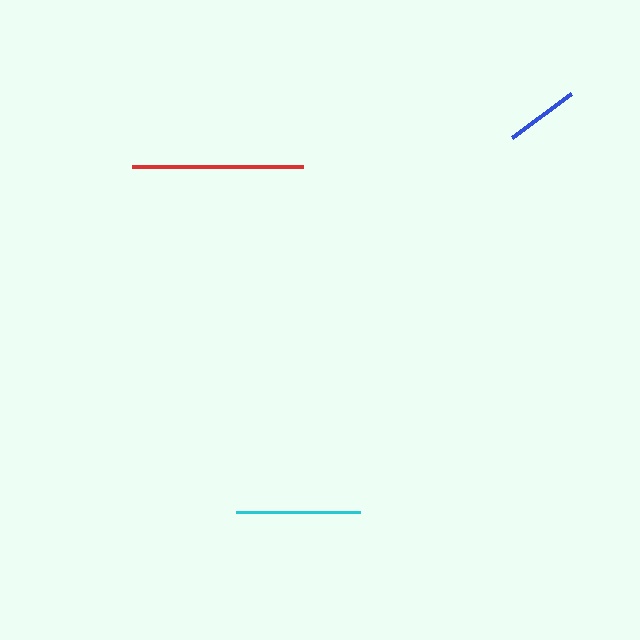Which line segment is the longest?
The red line is the longest at approximately 170 pixels.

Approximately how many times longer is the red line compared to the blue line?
The red line is approximately 2.3 times the length of the blue line.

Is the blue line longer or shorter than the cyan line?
The cyan line is longer than the blue line.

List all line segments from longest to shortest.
From longest to shortest: red, cyan, blue.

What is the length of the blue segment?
The blue segment is approximately 73 pixels long.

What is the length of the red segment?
The red segment is approximately 170 pixels long.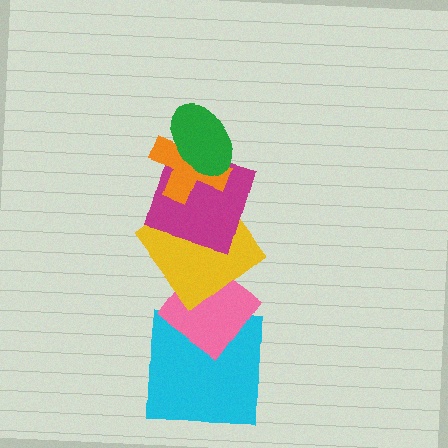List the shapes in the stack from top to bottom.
From top to bottom: the green ellipse, the orange cross, the magenta square, the yellow diamond, the pink diamond, the cyan square.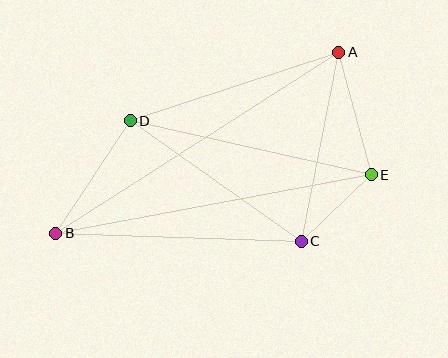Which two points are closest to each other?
Points C and E are closest to each other.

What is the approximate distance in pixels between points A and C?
The distance between A and C is approximately 193 pixels.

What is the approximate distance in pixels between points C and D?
The distance between C and D is approximately 209 pixels.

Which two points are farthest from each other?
Points A and B are farthest from each other.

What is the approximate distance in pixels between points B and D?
The distance between B and D is approximately 135 pixels.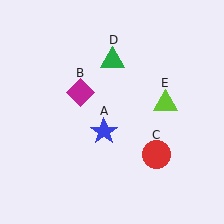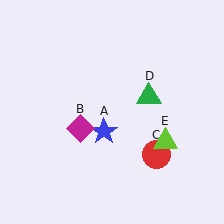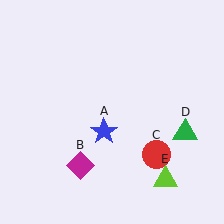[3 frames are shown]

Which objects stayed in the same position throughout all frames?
Blue star (object A) and red circle (object C) remained stationary.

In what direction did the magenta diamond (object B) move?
The magenta diamond (object B) moved down.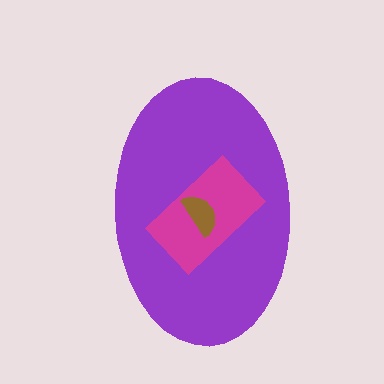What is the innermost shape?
The brown semicircle.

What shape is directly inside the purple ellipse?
The magenta rectangle.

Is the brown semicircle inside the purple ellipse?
Yes.